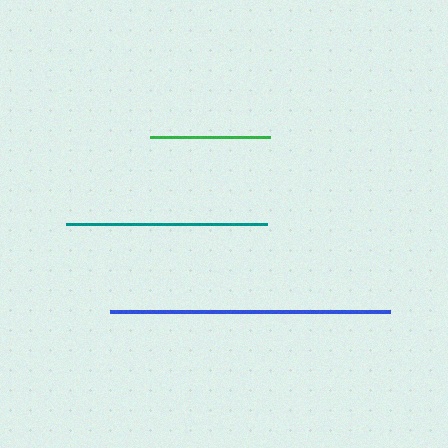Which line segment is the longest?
The blue line is the longest at approximately 280 pixels.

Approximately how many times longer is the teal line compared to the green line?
The teal line is approximately 1.7 times the length of the green line.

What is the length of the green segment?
The green segment is approximately 120 pixels long.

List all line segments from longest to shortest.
From longest to shortest: blue, teal, green.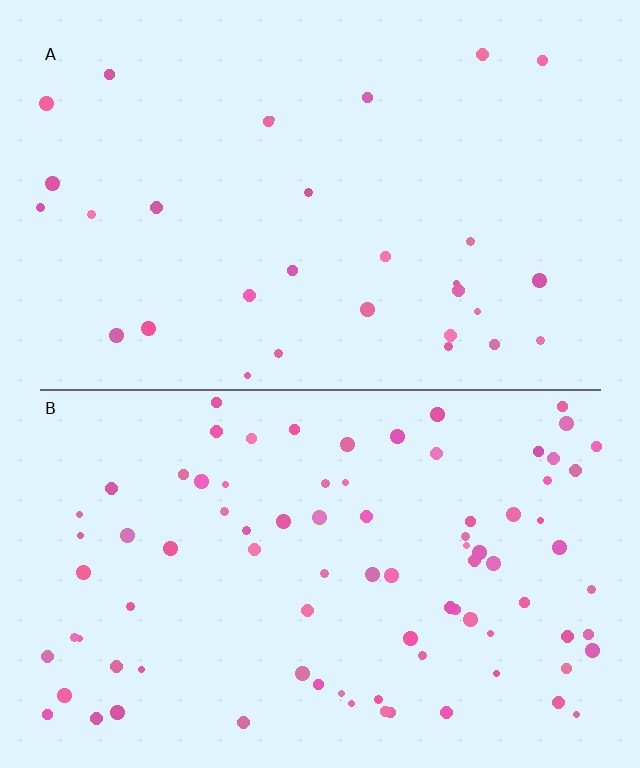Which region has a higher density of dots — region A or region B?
B (the bottom).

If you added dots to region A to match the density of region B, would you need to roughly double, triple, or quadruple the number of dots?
Approximately triple.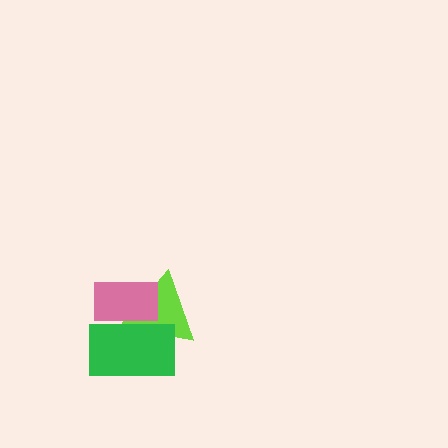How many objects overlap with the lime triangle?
2 objects overlap with the lime triangle.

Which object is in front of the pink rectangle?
The green rectangle is in front of the pink rectangle.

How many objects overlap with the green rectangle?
2 objects overlap with the green rectangle.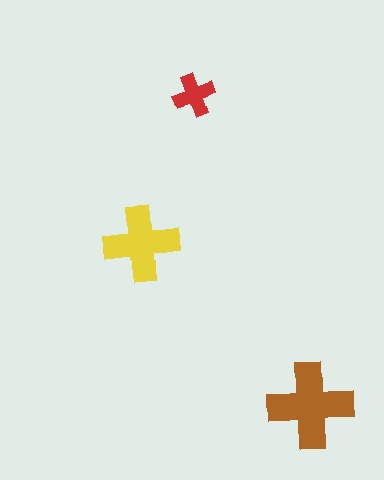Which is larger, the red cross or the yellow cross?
The yellow one.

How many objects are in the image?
There are 3 objects in the image.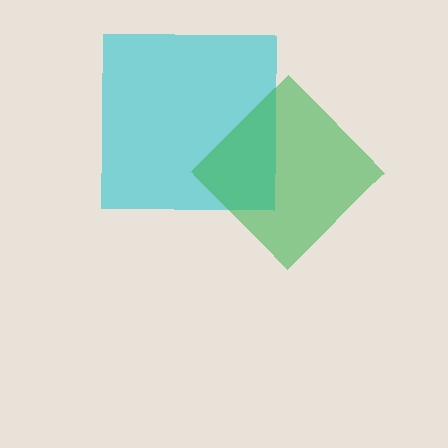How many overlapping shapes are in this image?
There are 2 overlapping shapes in the image.